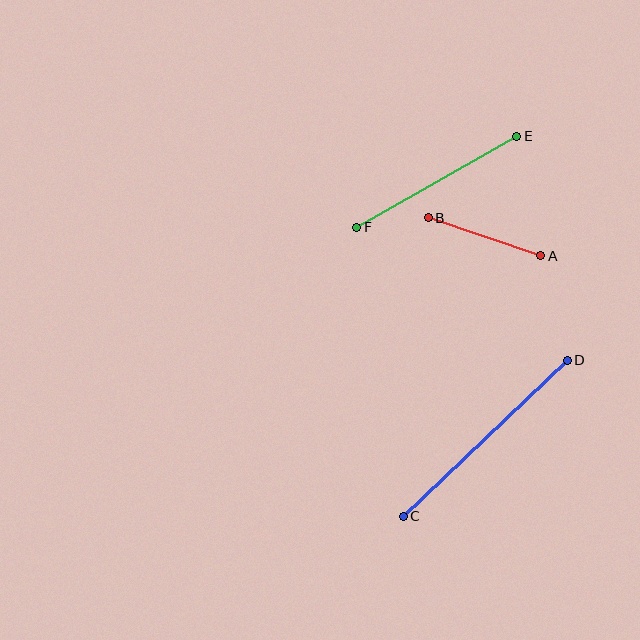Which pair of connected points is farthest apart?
Points C and D are farthest apart.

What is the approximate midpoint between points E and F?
The midpoint is at approximately (437, 182) pixels.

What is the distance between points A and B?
The distance is approximately 119 pixels.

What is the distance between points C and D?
The distance is approximately 226 pixels.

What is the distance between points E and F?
The distance is approximately 184 pixels.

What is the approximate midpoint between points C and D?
The midpoint is at approximately (485, 438) pixels.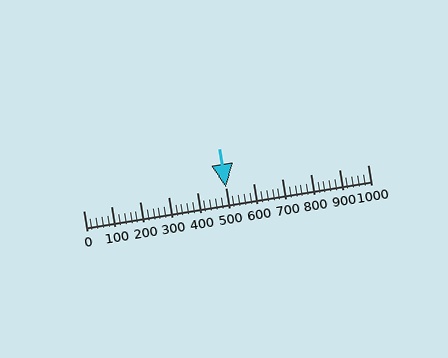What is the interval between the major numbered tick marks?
The major tick marks are spaced 100 units apart.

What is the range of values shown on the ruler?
The ruler shows values from 0 to 1000.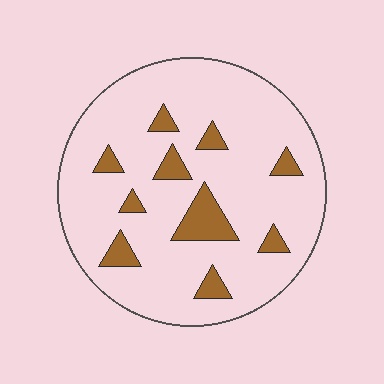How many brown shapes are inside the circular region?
10.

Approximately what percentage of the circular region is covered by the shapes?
Approximately 15%.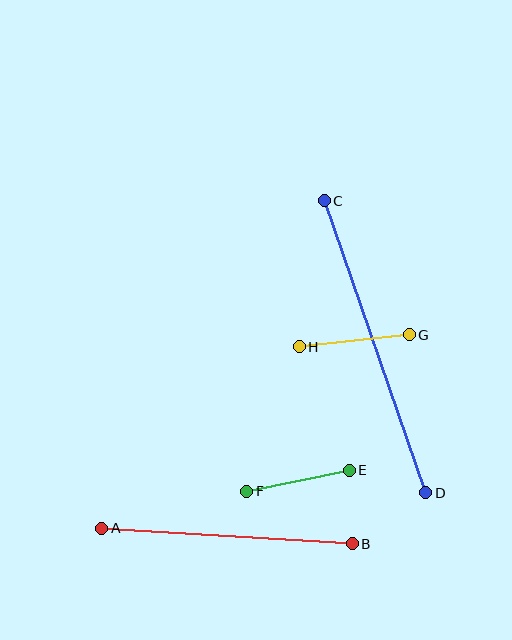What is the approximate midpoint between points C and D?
The midpoint is at approximately (375, 347) pixels.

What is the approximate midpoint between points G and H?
The midpoint is at approximately (354, 341) pixels.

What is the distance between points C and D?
The distance is approximately 309 pixels.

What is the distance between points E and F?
The distance is approximately 105 pixels.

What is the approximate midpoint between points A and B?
The midpoint is at approximately (227, 536) pixels.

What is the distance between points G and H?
The distance is approximately 110 pixels.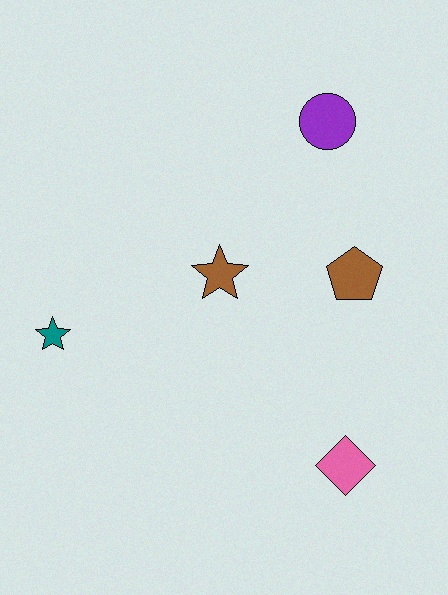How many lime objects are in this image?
There are no lime objects.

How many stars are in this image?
There are 2 stars.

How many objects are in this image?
There are 5 objects.